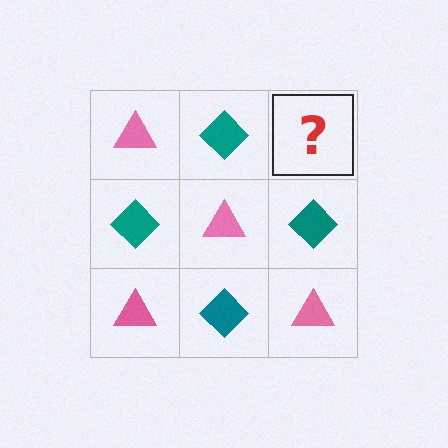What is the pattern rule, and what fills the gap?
The rule is that it alternates pink triangle and teal diamond in a checkerboard pattern. The gap should be filled with a pink triangle.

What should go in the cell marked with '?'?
The missing cell should contain a pink triangle.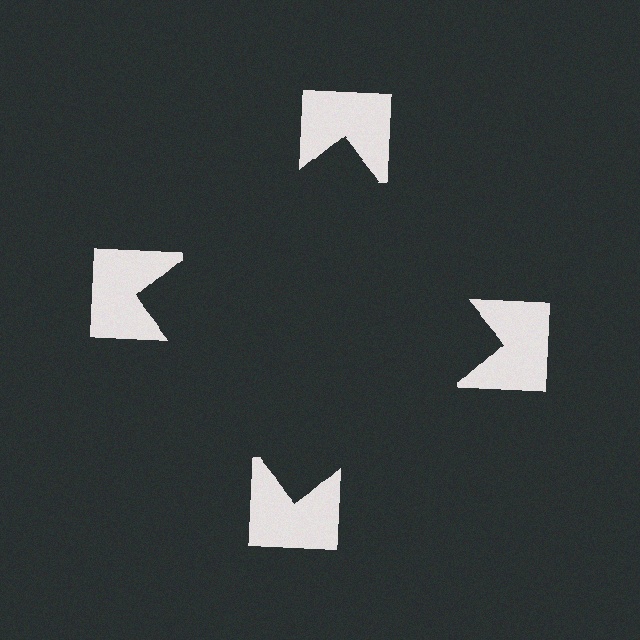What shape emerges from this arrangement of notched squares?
An illusory square — its edges are inferred from the aligned wedge cuts in the notched squares, not physically drawn.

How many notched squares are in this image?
There are 4 — one at each vertex of the illusory square.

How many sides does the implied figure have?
4 sides.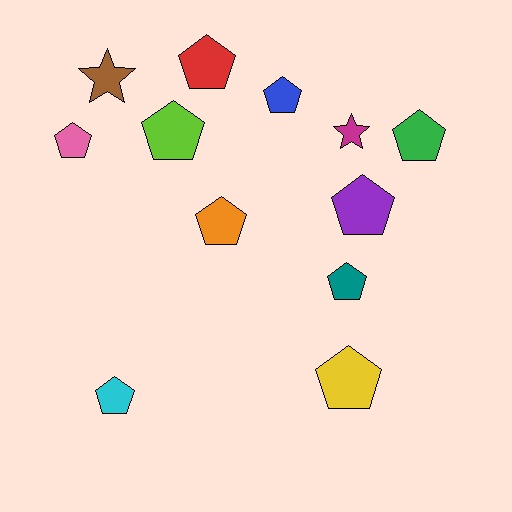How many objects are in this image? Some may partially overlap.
There are 12 objects.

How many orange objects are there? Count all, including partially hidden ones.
There is 1 orange object.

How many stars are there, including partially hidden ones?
There are 2 stars.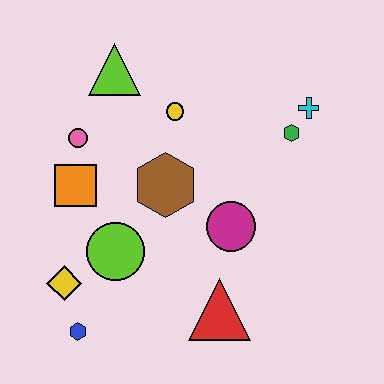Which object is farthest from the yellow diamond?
The cyan cross is farthest from the yellow diamond.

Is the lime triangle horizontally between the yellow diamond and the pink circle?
No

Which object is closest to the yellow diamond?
The blue hexagon is closest to the yellow diamond.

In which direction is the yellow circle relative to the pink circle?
The yellow circle is to the right of the pink circle.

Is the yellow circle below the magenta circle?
No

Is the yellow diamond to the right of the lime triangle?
No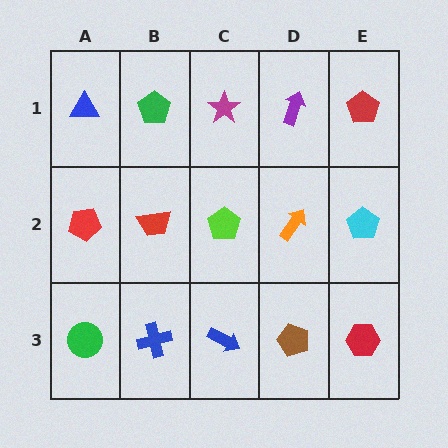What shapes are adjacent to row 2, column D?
A purple arrow (row 1, column D), a brown pentagon (row 3, column D), a lime pentagon (row 2, column C), a cyan pentagon (row 2, column E).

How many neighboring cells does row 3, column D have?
3.